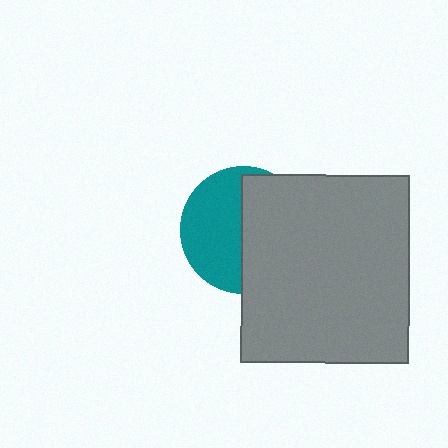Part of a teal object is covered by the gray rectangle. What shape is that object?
It is a circle.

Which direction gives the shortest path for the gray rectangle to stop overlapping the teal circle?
Moving right gives the shortest separation.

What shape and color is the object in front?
The object in front is a gray rectangle.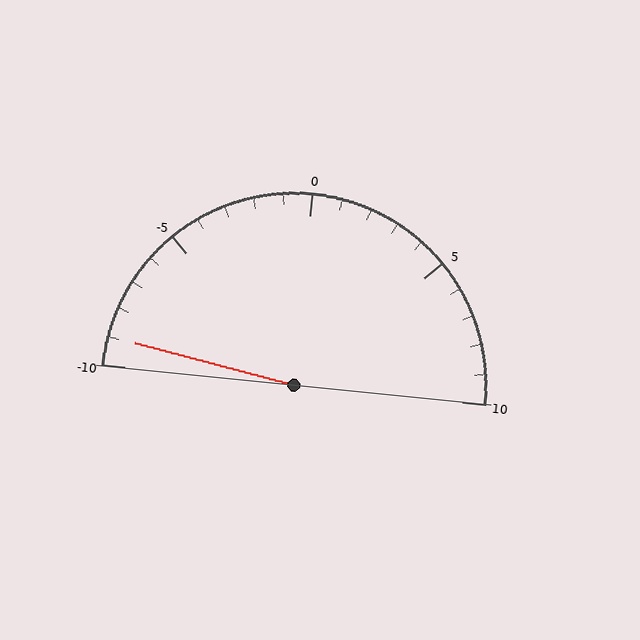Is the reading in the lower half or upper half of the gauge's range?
The reading is in the lower half of the range (-10 to 10).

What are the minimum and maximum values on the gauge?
The gauge ranges from -10 to 10.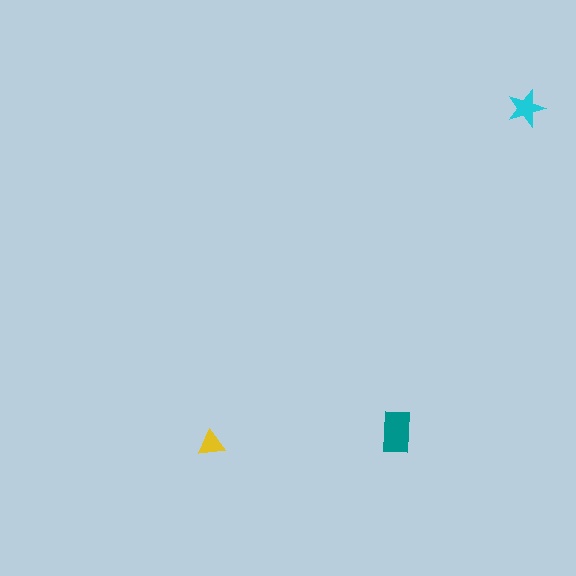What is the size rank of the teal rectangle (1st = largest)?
1st.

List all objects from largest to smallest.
The teal rectangle, the cyan star, the yellow triangle.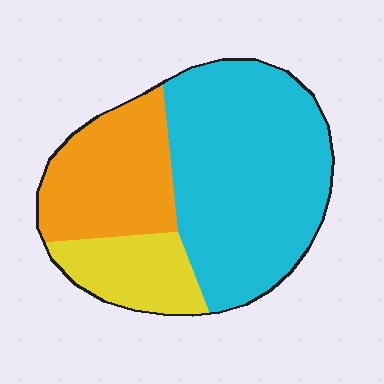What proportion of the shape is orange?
Orange takes up about one quarter (1/4) of the shape.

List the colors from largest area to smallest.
From largest to smallest: cyan, orange, yellow.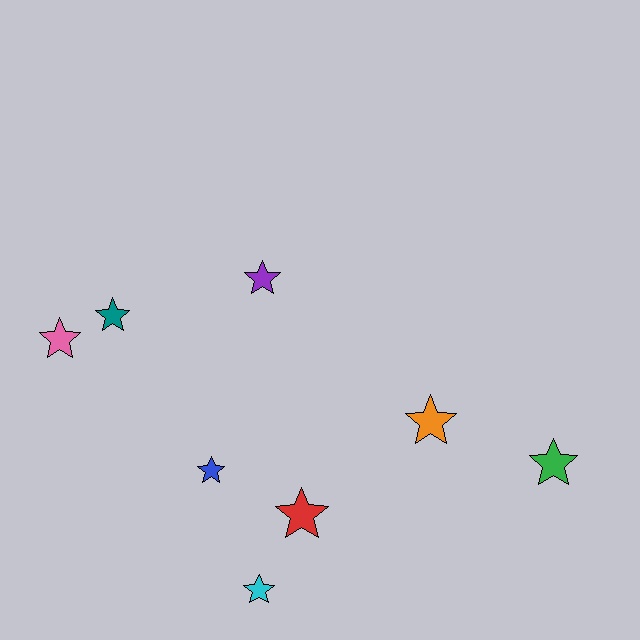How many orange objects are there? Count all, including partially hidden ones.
There is 1 orange object.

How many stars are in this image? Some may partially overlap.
There are 8 stars.